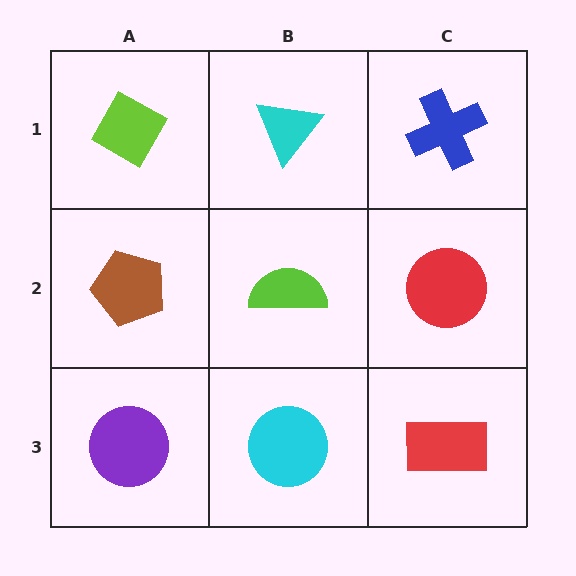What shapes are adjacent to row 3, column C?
A red circle (row 2, column C), a cyan circle (row 3, column B).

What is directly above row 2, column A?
A lime diamond.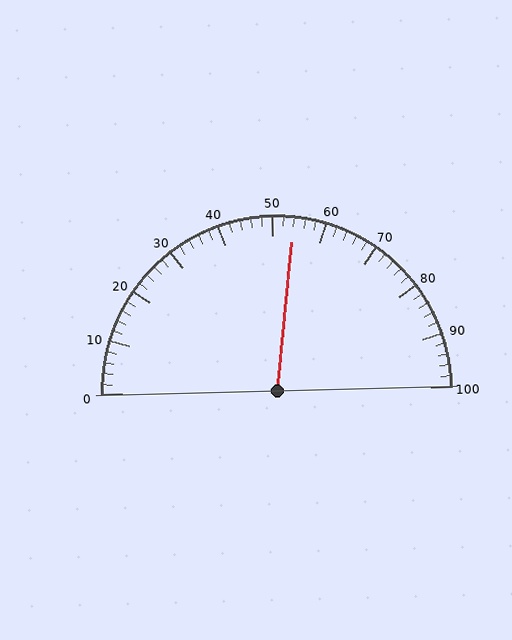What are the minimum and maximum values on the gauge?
The gauge ranges from 0 to 100.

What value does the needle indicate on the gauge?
The needle indicates approximately 54.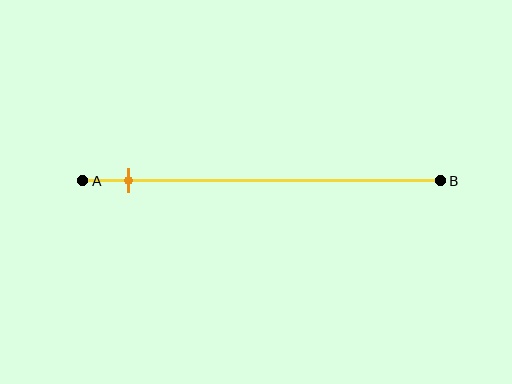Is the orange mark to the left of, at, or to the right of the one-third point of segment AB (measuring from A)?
The orange mark is to the left of the one-third point of segment AB.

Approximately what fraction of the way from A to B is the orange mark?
The orange mark is approximately 15% of the way from A to B.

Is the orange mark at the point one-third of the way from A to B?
No, the mark is at about 15% from A, not at the 33% one-third point.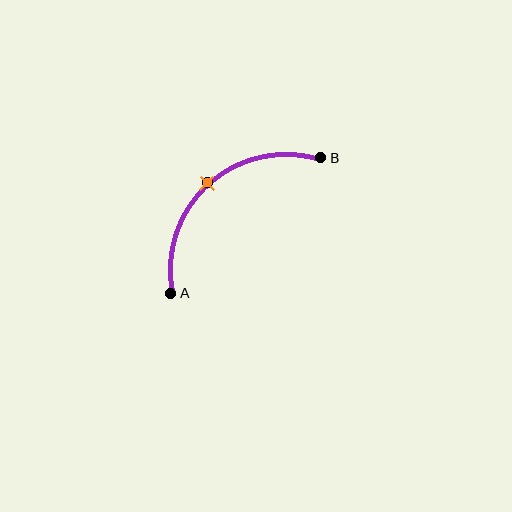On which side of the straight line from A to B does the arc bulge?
The arc bulges above and to the left of the straight line connecting A and B.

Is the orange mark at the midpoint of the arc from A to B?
Yes. The orange mark lies on the arc at equal arc-length from both A and B — it is the arc midpoint.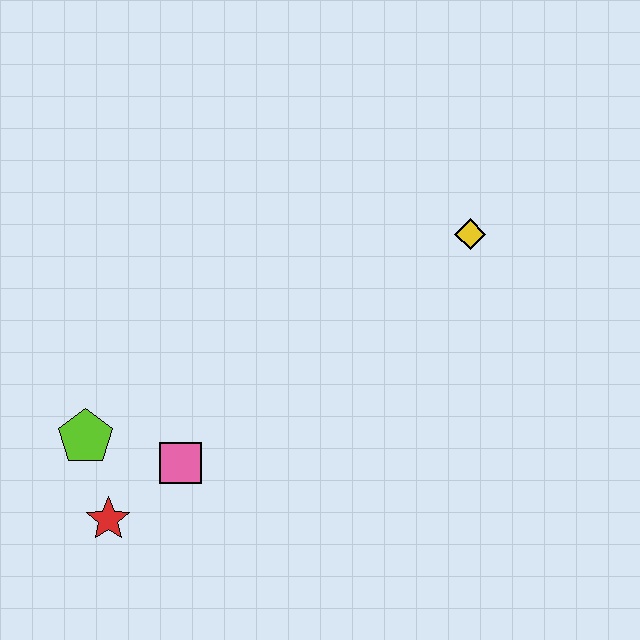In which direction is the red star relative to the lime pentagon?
The red star is below the lime pentagon.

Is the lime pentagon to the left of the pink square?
Yes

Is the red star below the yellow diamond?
Yes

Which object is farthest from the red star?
The yellow diamond is farthest from the red star.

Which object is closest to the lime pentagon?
The red star is closest to the lime pentagon.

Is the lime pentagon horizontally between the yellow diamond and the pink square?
No